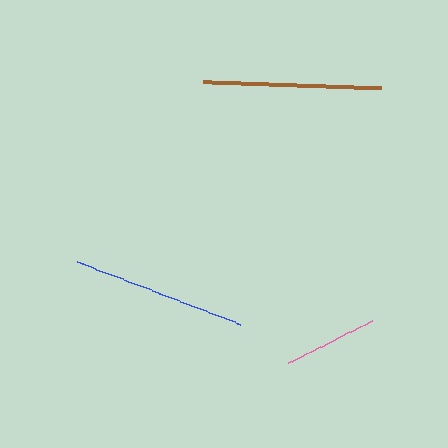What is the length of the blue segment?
The blue segment is approximately 175 pixels long.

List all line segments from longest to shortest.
From longest to shortest: brown, blue, pink.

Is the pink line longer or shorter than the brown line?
The brown line is longer than the pink line.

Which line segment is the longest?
The brown line is the longest at approximately 178 pixels.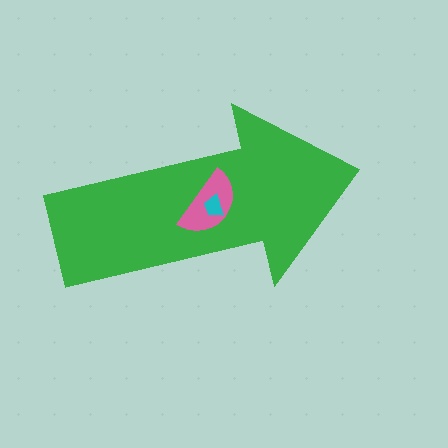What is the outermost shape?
The green arrow.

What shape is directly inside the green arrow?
The pink semicircle.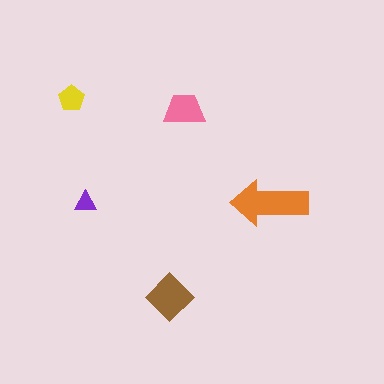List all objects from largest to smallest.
The orange arrow, the brown diamond, the pink trapezoid, the yellow pentagon, the purple triangle.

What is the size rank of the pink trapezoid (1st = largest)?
3rd.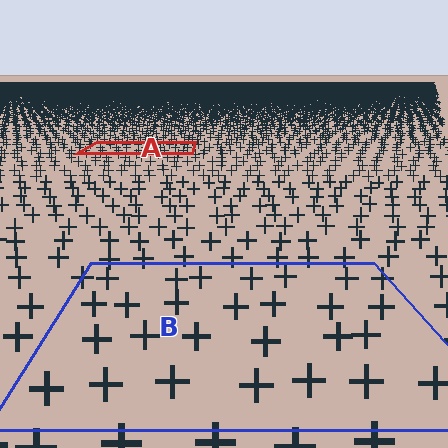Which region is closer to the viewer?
Region B is closer. The texture elements there are larger and more spread out.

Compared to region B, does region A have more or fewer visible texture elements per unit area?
Region A has more texture elements per unit area — they are packed more densely because it is farther away.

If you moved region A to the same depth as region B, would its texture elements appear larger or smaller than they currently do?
They would appear larger. At a closer depth, the same texture elements are projected at a bigger on-screen size.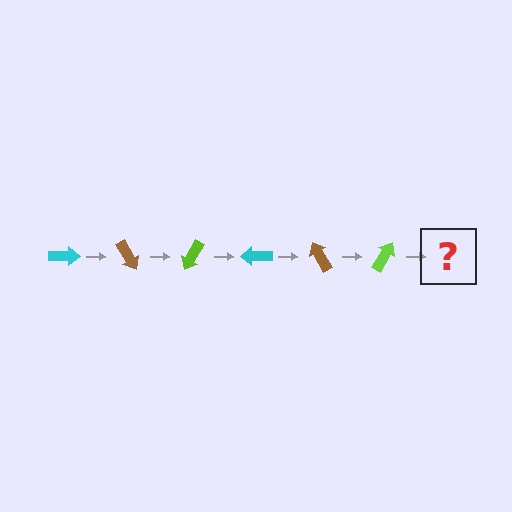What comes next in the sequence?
The next element should be a cyan arrow, rotated 360 degrees from the start.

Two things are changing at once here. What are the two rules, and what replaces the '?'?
The two rules are that it rotates 60 degrees each step and the color cycles through cyan, brown, and lime. The '?' should be a cyan arrow, rotated 360 degrees from the start.